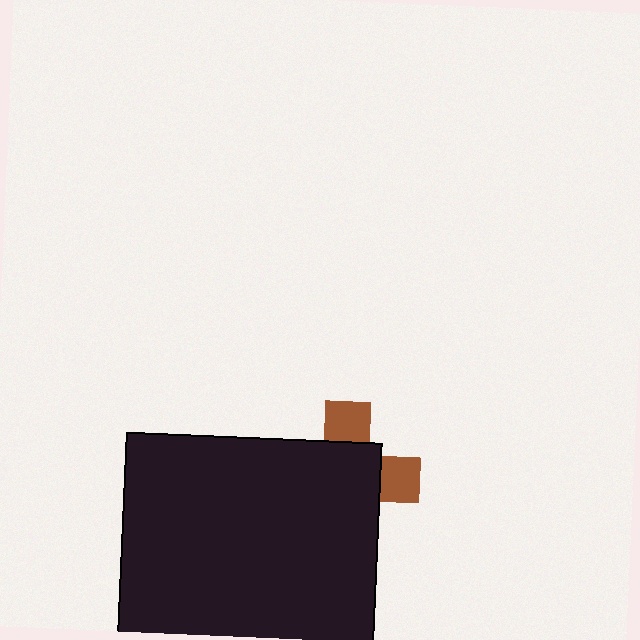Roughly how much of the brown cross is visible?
A small part of it is visible (roughly 31%).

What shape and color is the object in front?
The object in front is a black rectangle.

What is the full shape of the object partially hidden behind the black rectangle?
The partially hidden object is a brown cross.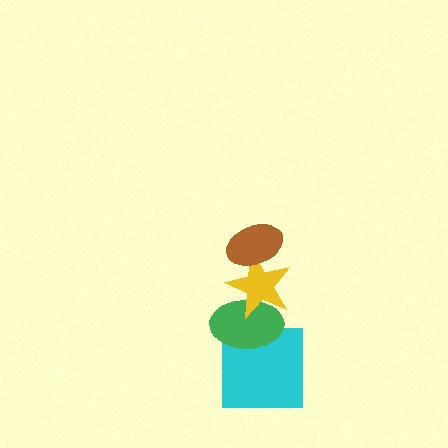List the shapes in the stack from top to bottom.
From top to bottom: the brown ellipse, the yellow star, the green ellipse, the cyan square.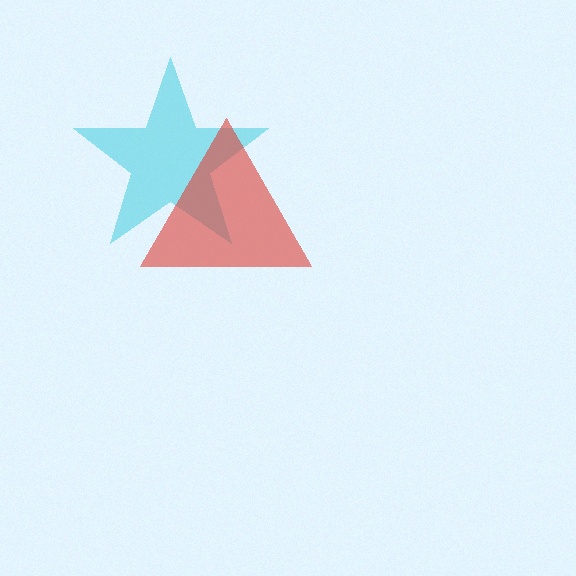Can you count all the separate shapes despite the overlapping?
Yes, there are 2 separate shapes.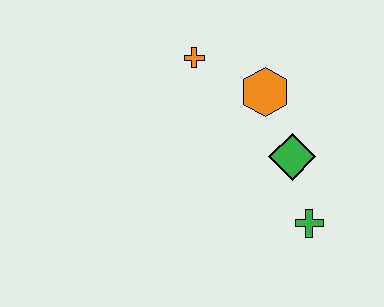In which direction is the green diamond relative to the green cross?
The green diamond is above the green cross.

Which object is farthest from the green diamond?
The orange cross is farthest from the green diamond.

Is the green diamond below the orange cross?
Yes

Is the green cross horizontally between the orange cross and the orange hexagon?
No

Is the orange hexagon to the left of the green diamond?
Yes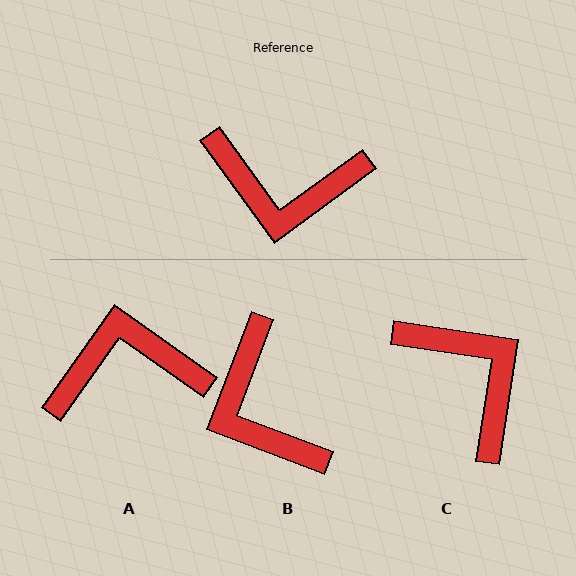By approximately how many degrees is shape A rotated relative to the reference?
Approximately 161 degrees clockwise.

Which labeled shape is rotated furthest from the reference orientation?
A, about 161 degrees away.